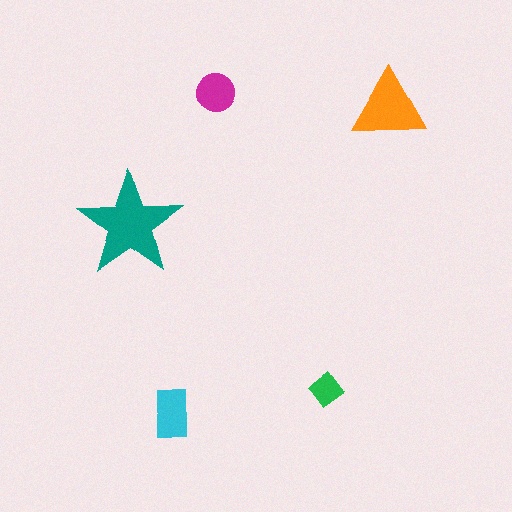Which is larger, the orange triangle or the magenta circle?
The orange triangle.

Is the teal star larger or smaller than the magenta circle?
Larger.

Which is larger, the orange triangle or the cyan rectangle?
The orange triangle.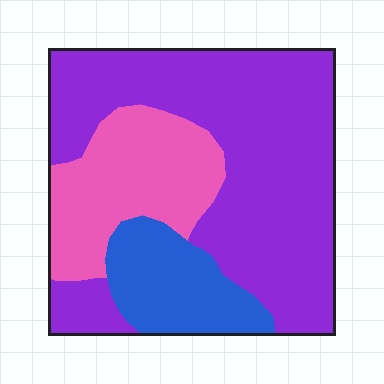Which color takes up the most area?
Purple, at roughly 60%.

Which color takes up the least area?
Blue, at roughly 15%.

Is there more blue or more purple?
Purple.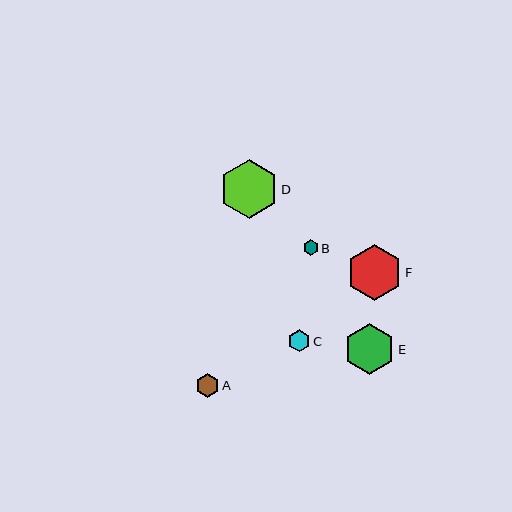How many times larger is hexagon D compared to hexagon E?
Hexagon D is approximately 1.1 times the size of hexagon E.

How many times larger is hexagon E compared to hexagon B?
Hexagon E is approximately 3.3 times the size of hexagon B.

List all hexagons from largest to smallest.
From largest to smallest: D, F, E, A, C, B.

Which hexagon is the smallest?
Hexagon B is the smallest with a size of approximately 15 pixels.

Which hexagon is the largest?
Hexagon D is the largest with a size of approximately 58 pixels.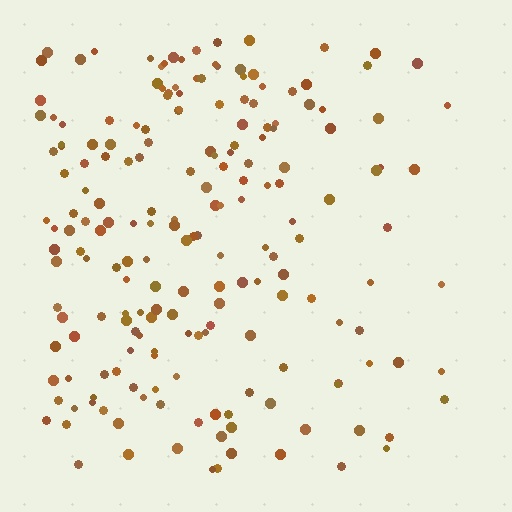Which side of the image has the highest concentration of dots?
The left.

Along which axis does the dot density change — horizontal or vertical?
Horizontal.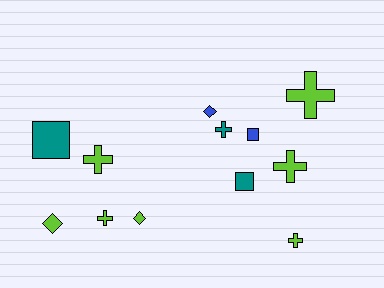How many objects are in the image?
There are 12 objects.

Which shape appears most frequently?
Cross, with 6 objects.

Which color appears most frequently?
Lime, with 7 objects.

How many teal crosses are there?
There is 1 teal cross.